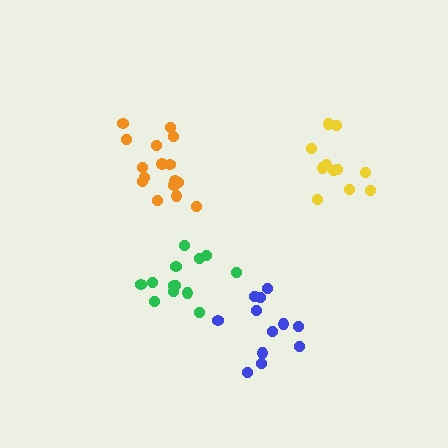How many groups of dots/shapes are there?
There are 4 groups.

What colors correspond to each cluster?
The clusters are colored: green, blue, yellow, orange.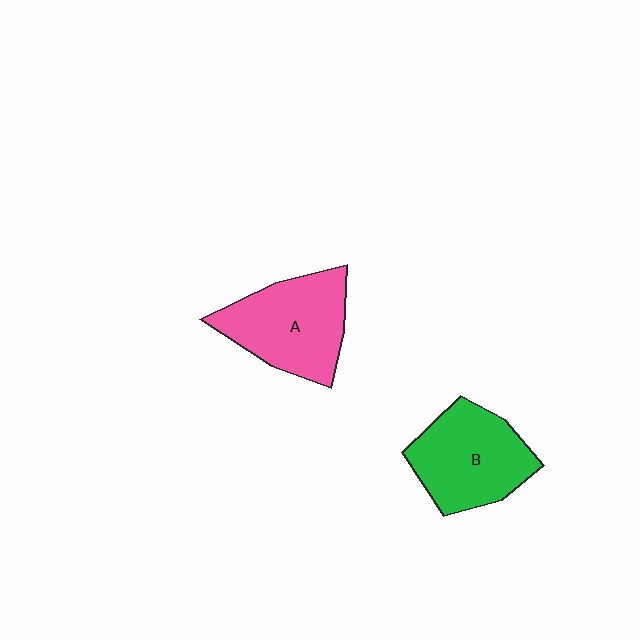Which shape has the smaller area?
Shape B (green).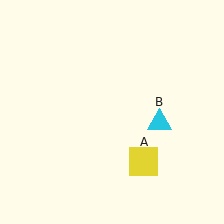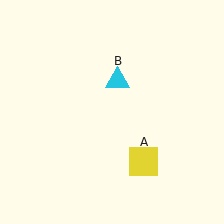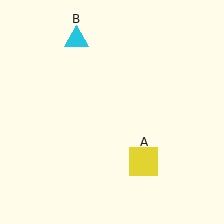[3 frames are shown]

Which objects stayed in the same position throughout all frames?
Yellow square (object A) remained stationary.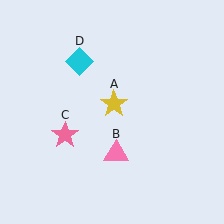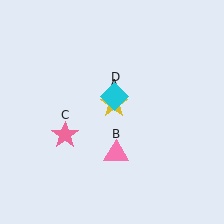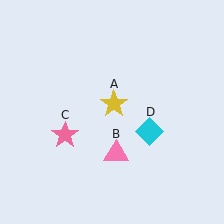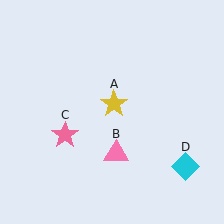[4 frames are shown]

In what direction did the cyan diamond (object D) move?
The cyan diamond (object D) moved down and to the right.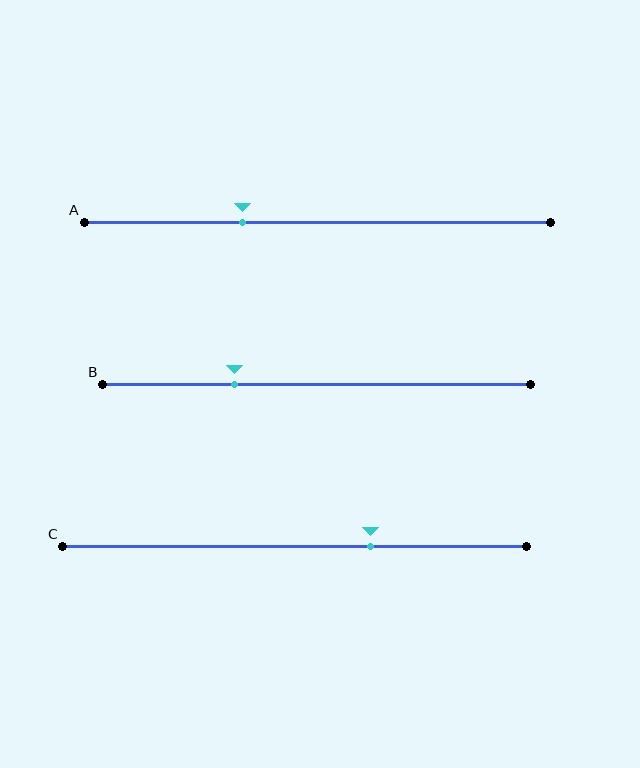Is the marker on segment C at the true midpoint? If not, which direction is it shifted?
No, the marker on segment C is shifted to the right by about 16% of the segment length.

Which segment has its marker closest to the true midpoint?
Segment A has its marker closest to the true midpoint.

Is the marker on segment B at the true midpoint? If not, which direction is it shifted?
No, the marker on segment B is shifted to the left by about 19% of the segment length.